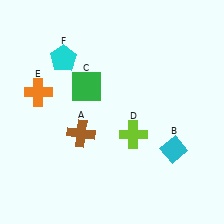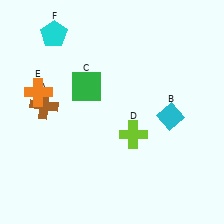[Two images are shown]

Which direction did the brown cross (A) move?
The brown cross (A) moved left.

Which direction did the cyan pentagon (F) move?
The cyan pentagon (F) moved up.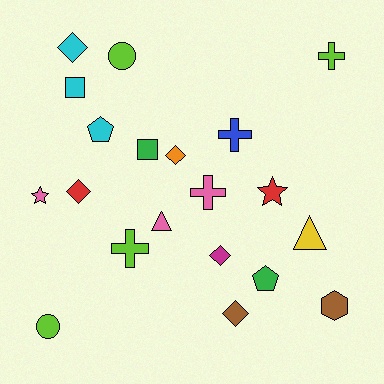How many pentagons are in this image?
There are 2 pentagons.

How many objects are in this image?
There are 20 objects.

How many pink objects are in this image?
There are 3 pink objects.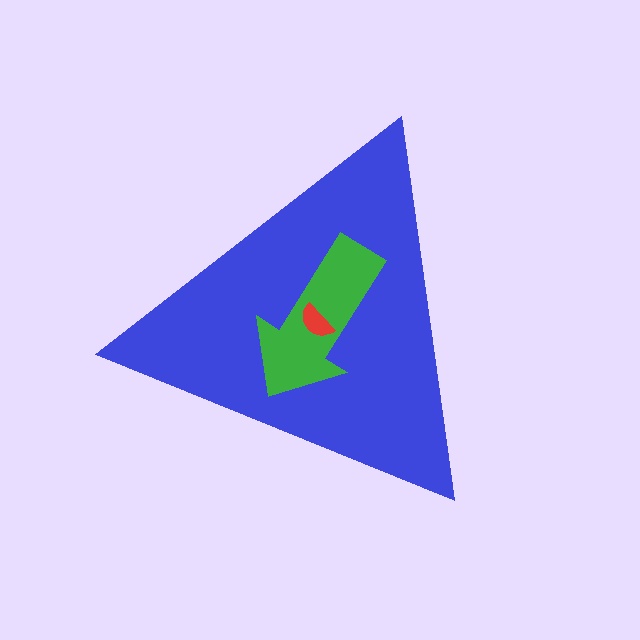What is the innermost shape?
The red semicircle.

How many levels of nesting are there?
3.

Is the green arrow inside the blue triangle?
Yes.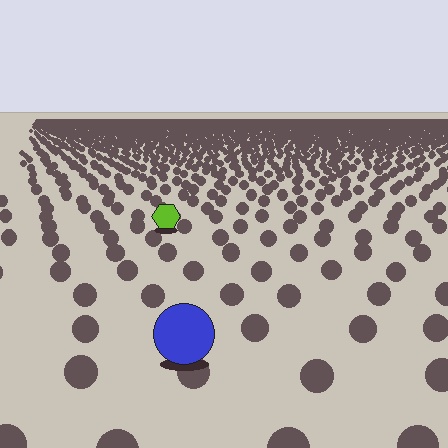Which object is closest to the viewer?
The blue circle is closest. The texture marks near it are larger and more spread out.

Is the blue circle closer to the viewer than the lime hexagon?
Yes. The blue circle is closer — you can tell from the texture gradient: the ground texture is coarser near it.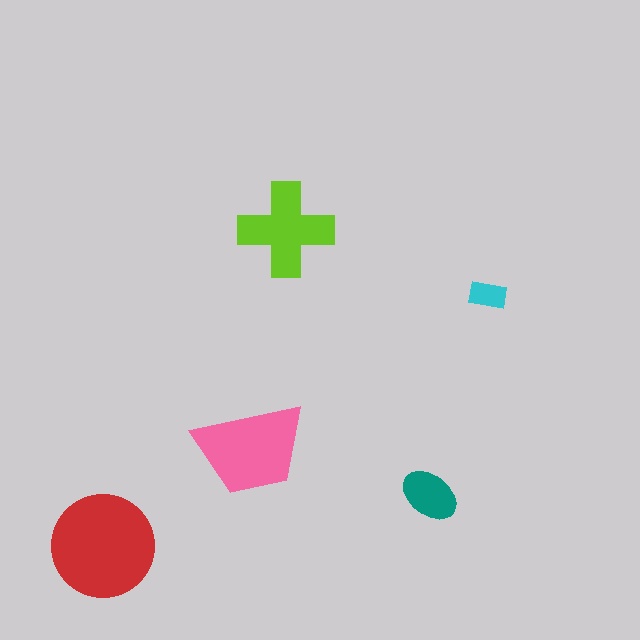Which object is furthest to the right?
The cyan rectangle is rightmost.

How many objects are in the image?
There are 5 objects in the image.